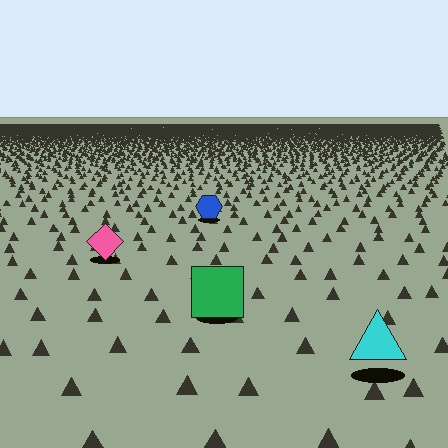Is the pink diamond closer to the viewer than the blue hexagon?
Yes. The pink diamond is closer — you can tell from the texture gradient: the ground texture is coarser near it.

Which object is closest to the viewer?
The cyan triangle is closest. The texture marks near it are larger and more spread out.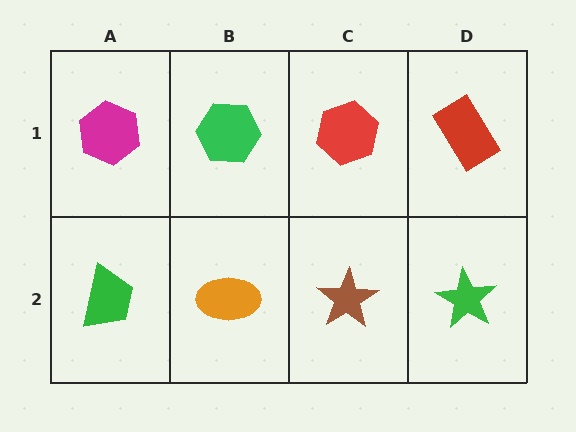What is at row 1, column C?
A red hexagon.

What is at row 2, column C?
A brown star.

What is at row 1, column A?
A magenta hexagon.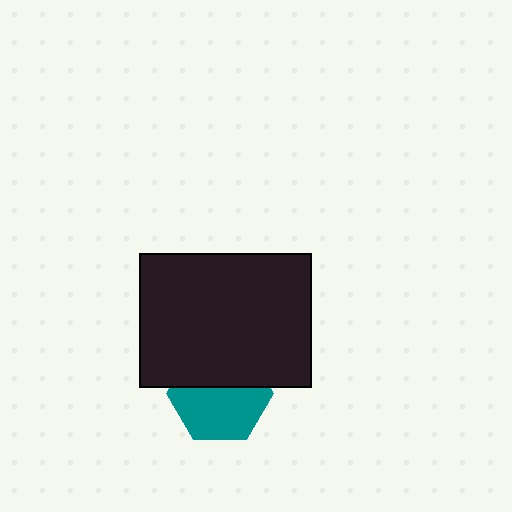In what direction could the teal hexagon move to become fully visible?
The teal hexagon could move down. That would shift it out from behind the black rectangle entirely.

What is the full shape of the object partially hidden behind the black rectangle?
The partially hidden object is a teal hexagon.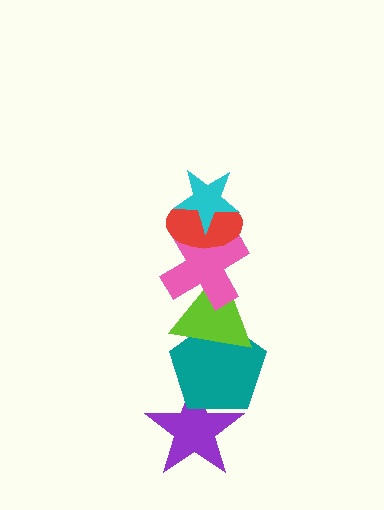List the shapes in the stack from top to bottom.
From top to bottom: the cyan star, the red ellipse, the pink cross, the lime triangle, the teal pentagon, the purple star.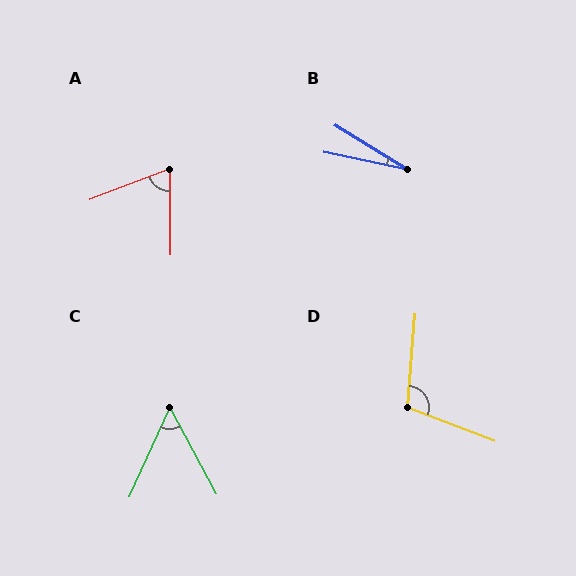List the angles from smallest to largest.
B (19°), C (53°), A (69°), D (106°).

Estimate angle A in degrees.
Approximately 69 degrees.